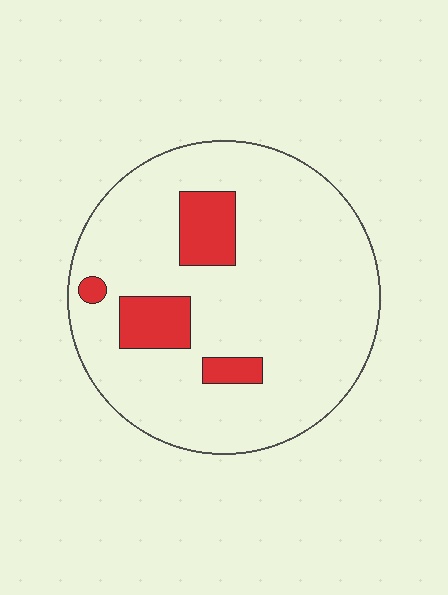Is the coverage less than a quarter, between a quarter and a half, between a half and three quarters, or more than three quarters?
Less than a quarter.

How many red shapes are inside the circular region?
4.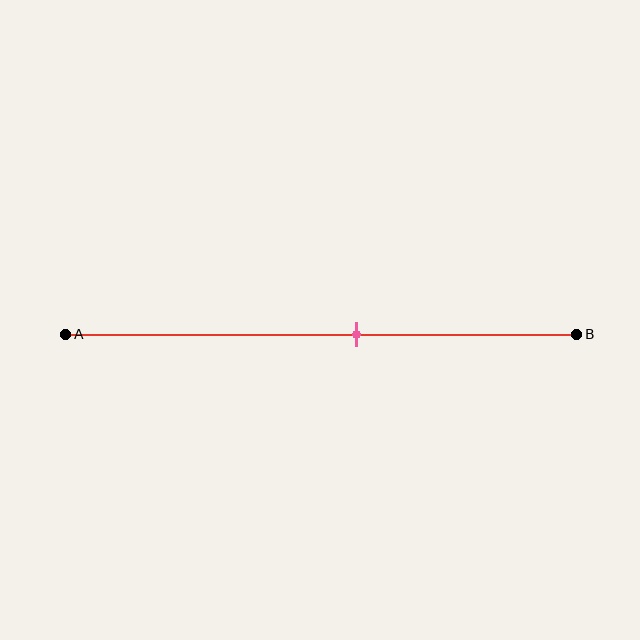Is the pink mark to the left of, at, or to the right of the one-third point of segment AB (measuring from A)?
The pink mark is to the right of the one-third point of segment AB.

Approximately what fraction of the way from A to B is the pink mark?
The pink mark is approximately 55% of the way from A to B.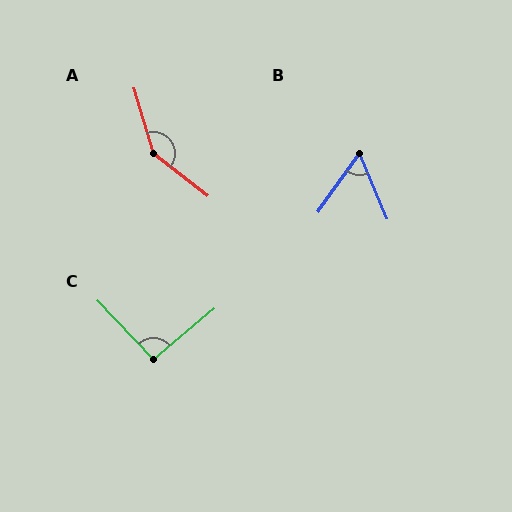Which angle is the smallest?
B, at approximately 58 degrees.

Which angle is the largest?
A, at approximately 145 degrees.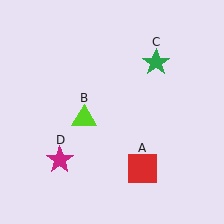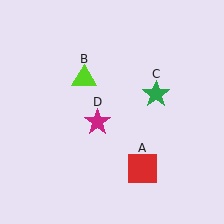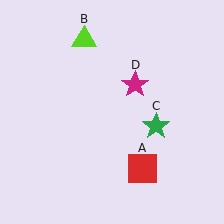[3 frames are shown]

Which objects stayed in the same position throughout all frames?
Red square (object A) remained stationary.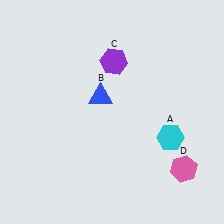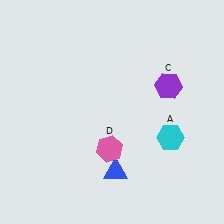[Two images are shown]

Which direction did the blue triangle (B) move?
The blue triangle (B) moved down.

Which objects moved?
The objects that moved are: the blue triangle (B), the purple hexagon (C), the pink hexagon (D).